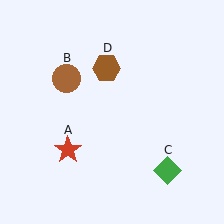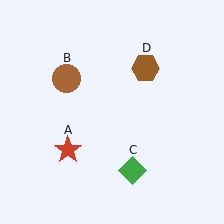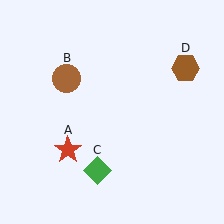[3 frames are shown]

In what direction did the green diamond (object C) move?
The green diamond (object C) moved left.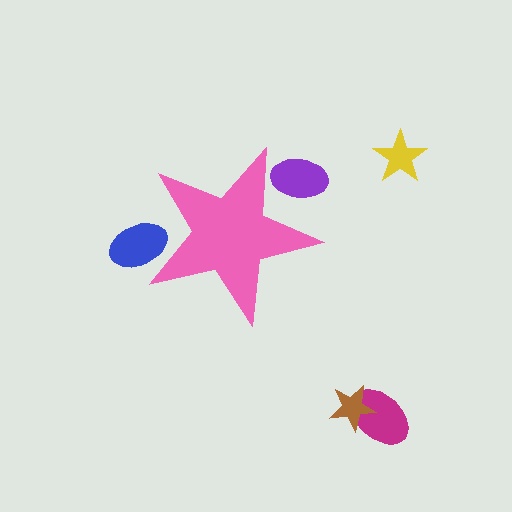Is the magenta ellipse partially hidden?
No, the magenta ellipse is fully visible.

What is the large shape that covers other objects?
A pink star.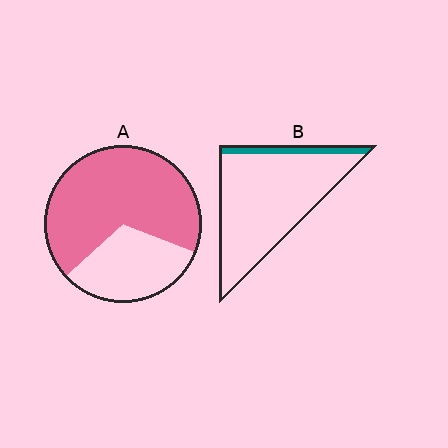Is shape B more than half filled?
No.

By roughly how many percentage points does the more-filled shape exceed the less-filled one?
By roughly 55 percentage points (A over B).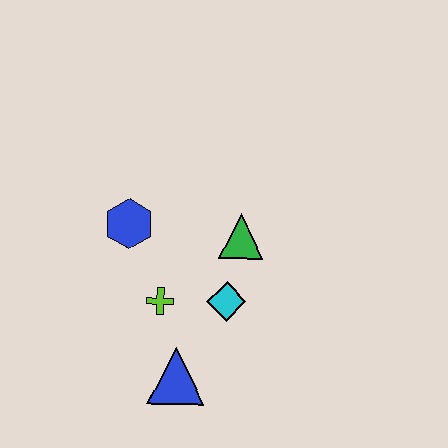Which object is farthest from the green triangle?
The blue triangle is farthest from the green triangle.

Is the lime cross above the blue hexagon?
No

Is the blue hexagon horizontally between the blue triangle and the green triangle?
No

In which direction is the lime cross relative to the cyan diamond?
The lime cross is to the left of the cyan diamond.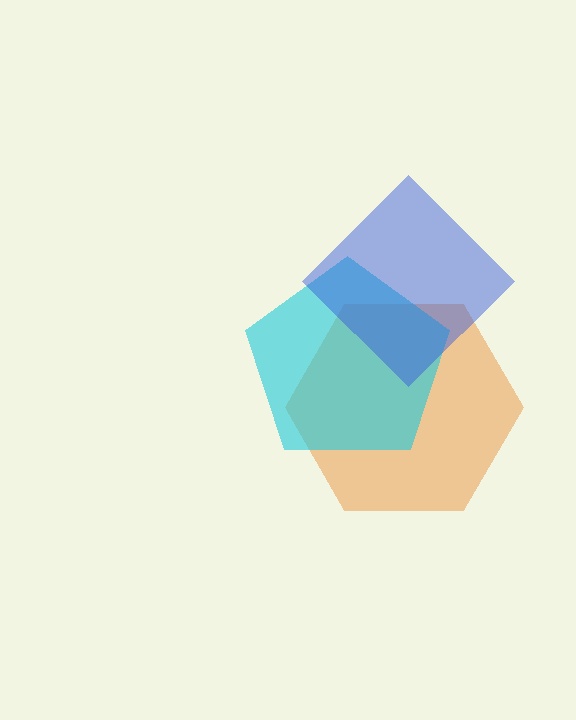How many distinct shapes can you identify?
There are 3 distinct shapes: an orange hexagon, a cyan pentagon, a blue diamond.